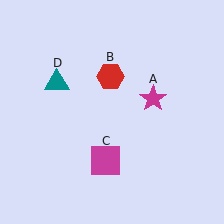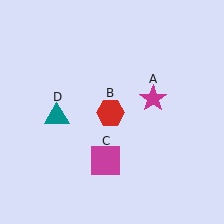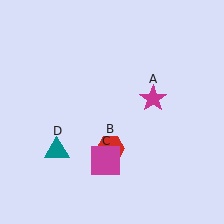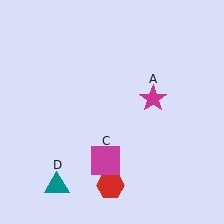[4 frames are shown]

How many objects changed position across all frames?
2 objects changed position: red hexagon (object B), teal triangle (object D).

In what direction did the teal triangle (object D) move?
The teal triangle (object D) moved down.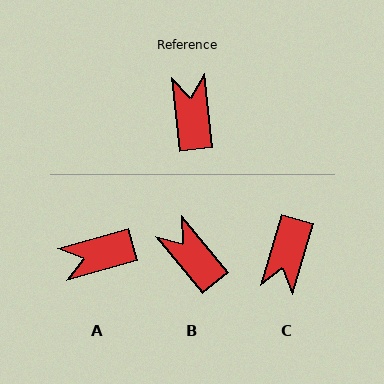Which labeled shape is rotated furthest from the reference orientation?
C, about 157 degrees away.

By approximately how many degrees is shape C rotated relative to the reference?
Approximately 157 degrees counter-clockwise.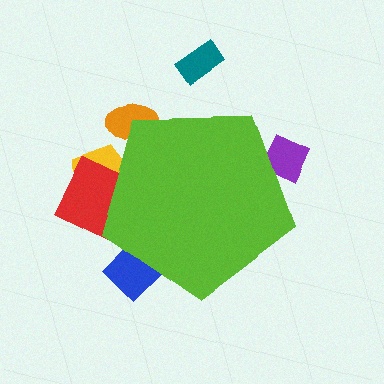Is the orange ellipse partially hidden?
Yes, the orange ellipse is partially hidden behind the lime pentagon.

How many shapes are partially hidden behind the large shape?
5 shapes are partially hidden.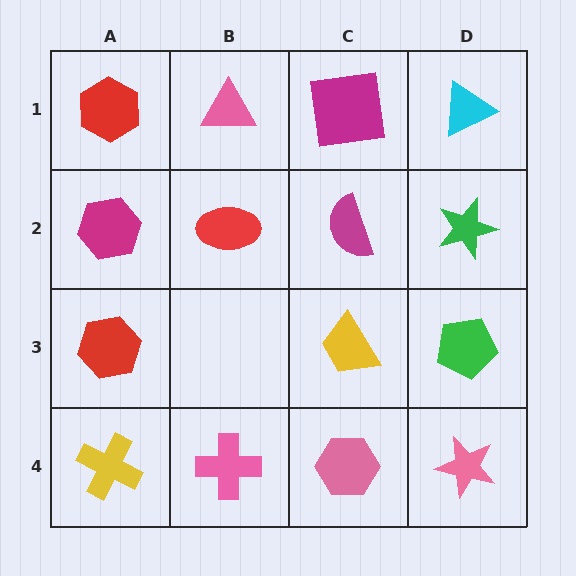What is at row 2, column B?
A red ellipse.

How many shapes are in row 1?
4 shapes.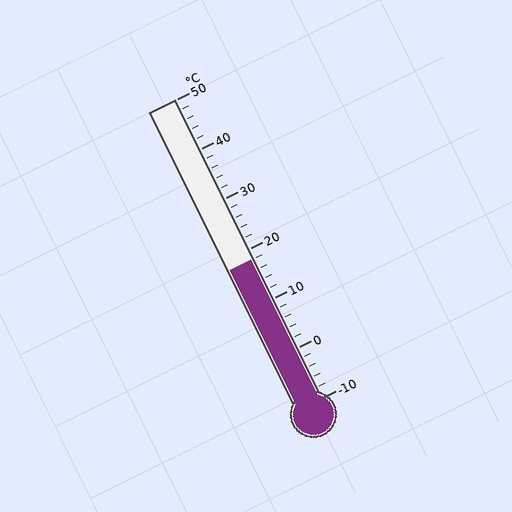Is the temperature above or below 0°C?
The temperature is above 0°C.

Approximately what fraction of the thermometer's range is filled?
The thermometer is filled to approximately 45% of its range.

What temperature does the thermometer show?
The thermometer shows approximately 18°C.